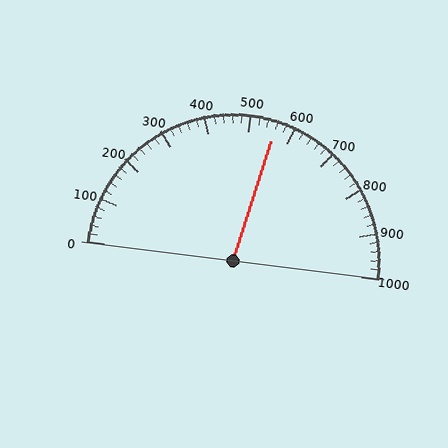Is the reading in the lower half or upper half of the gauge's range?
The reading is in the upper half of the range (0 to 1000).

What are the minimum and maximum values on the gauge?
The gauge ranges from 0 to 1000.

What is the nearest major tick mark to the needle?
The nearest major tick mark is 600.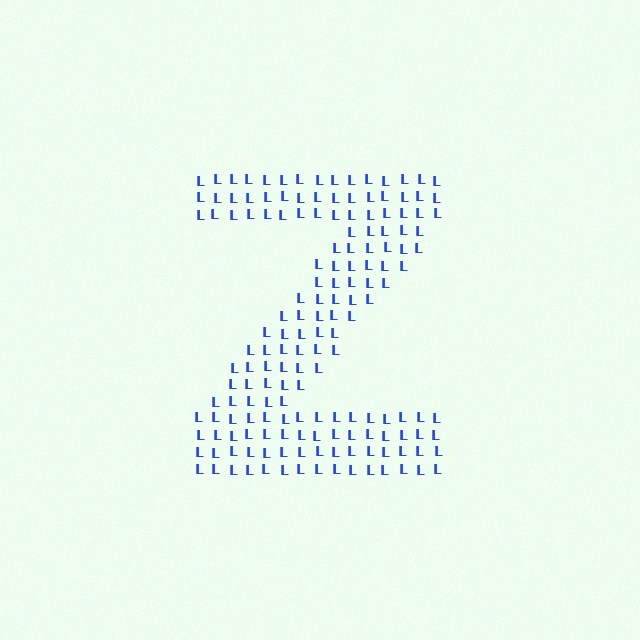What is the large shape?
The large shape is the letter Z.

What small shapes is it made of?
It is made of small letter L's.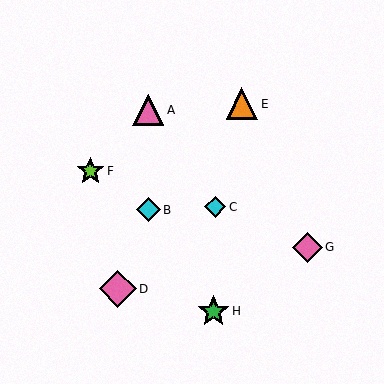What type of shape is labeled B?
Shape B is a cyan diamond.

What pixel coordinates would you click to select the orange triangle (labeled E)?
Click at (242, 104) to select the orange triangle E.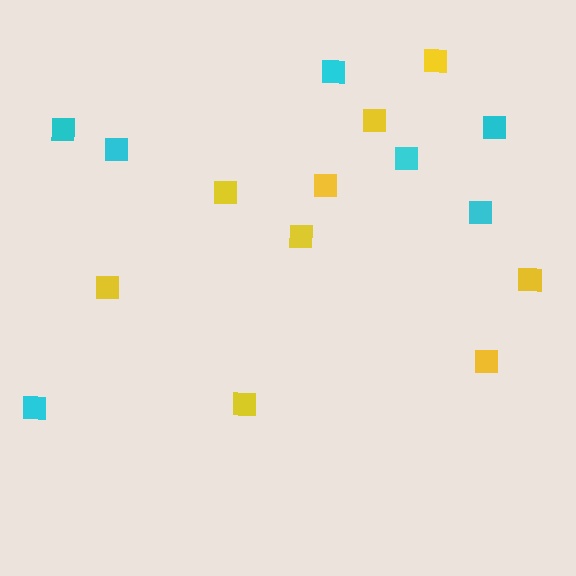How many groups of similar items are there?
There are 2 groups: one group of cyan squares (7) and one group of yellow squares (9).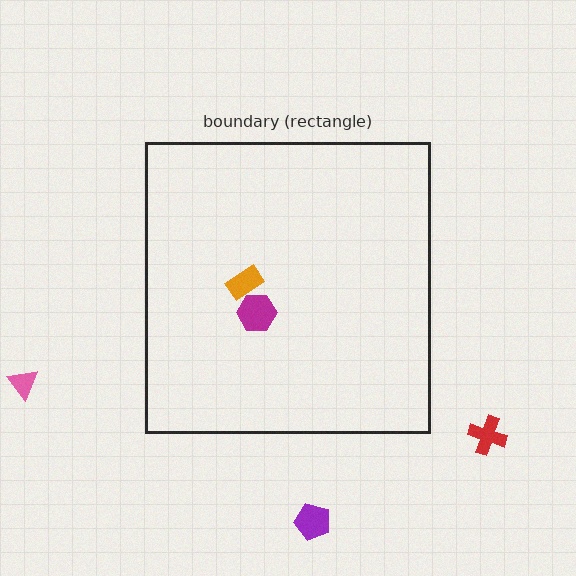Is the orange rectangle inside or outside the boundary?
Inside.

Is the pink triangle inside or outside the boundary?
Outside.